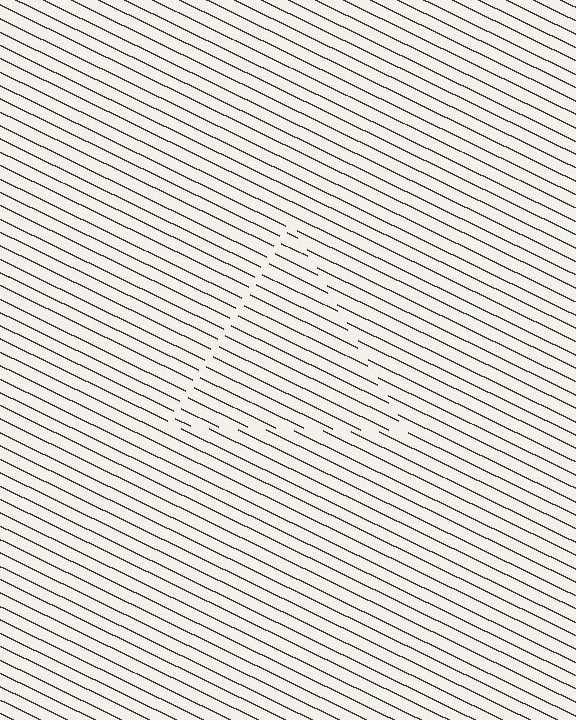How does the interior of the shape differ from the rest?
The interior of the shape contains the same grating, shifted by half a period — the contour is defined by the phase discontinuity where line-ends from the inner and outer gratings abut.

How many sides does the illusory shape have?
3 sides — the line-ends trace a triangle.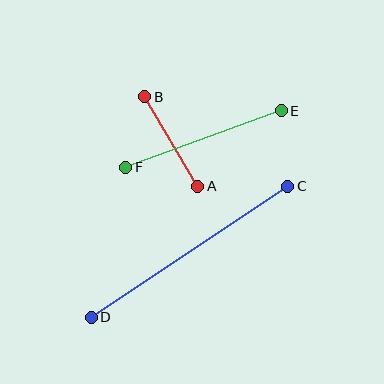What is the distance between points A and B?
The distance is approximately 104 pixels.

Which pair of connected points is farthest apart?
Points C and D are farthest apart.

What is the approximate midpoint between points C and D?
The midpoint is at approximately (189, 252) pixels.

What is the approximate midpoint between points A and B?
The midpoint is at approximately (171, 141) pixels.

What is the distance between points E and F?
The distance is approximately 166 pixels.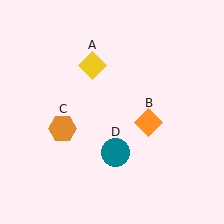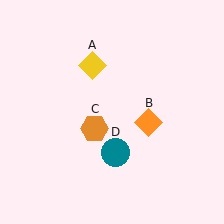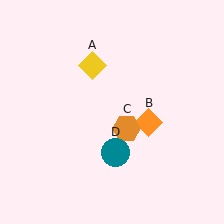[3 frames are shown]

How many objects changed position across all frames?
1 object changed position: orange hexagon (object C).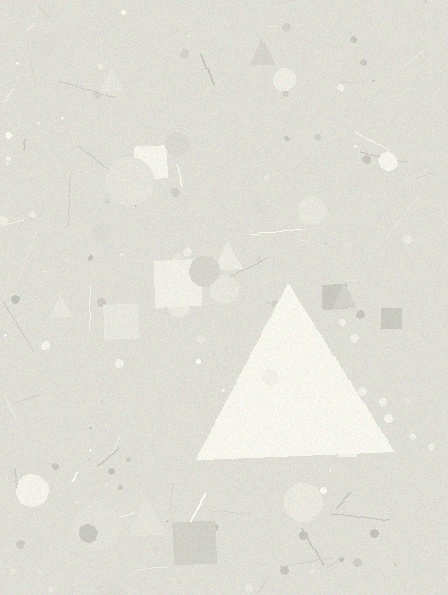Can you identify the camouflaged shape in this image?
The camouflaged shape is a triangle.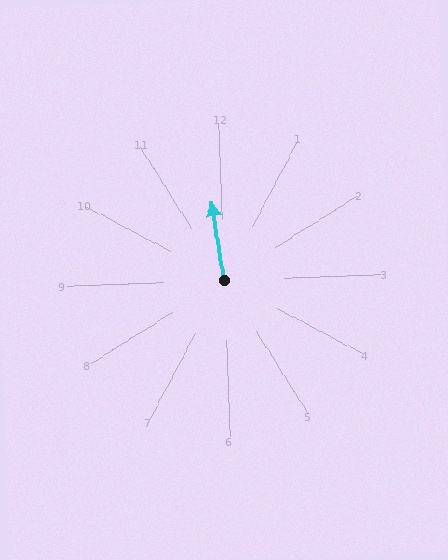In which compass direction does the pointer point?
North.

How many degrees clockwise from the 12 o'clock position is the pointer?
Approximately 353 degrees.